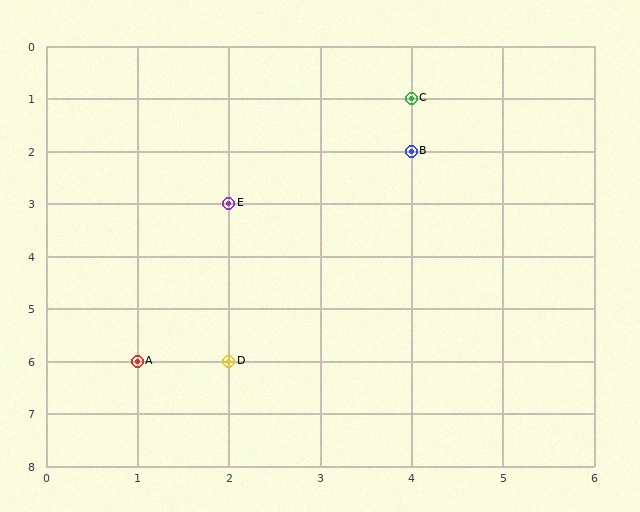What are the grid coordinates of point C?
Point C is at grid coordinates (4, 1).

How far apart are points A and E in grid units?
Points A and E are 1 column and 3 rows apart (about 3.2 grid units diagonally).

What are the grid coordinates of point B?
Point B is at grid coordinates (4, 2).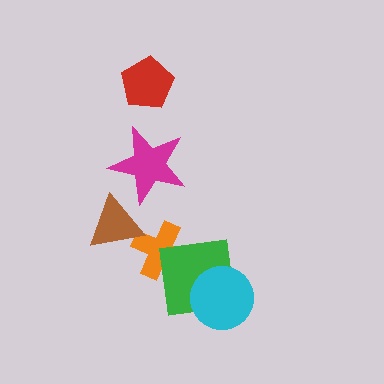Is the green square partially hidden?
Yes, it is partially covered by another shape.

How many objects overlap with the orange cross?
2 objects overlap with the orange cross.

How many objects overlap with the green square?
2 objects overlap with the green square.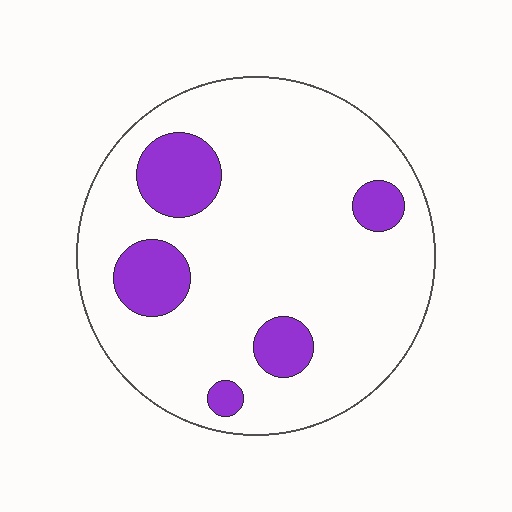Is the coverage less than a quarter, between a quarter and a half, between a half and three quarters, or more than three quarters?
Less than a quarter.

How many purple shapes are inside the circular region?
5.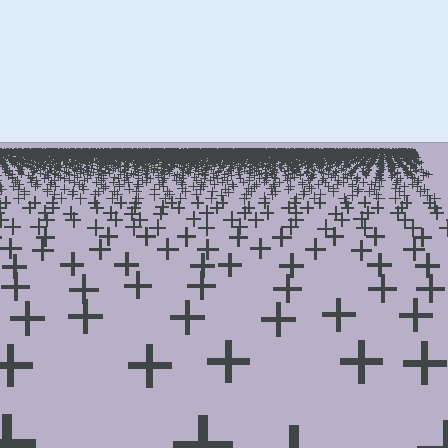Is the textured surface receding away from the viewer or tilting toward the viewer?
The surface is receding away from the viewer. Texture elements get smaller and denser toward the top.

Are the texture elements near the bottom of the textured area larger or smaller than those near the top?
Larger. Near the bottom, elements are closer to the viewer and appear at a bigger on-screen size.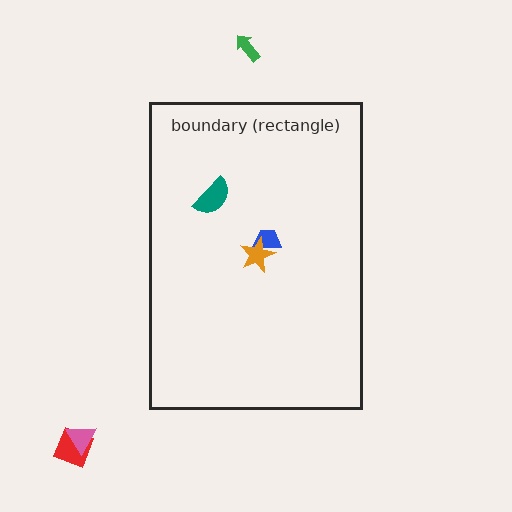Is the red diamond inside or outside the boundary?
Outside.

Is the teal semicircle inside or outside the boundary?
Inside.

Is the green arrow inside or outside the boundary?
Outside.